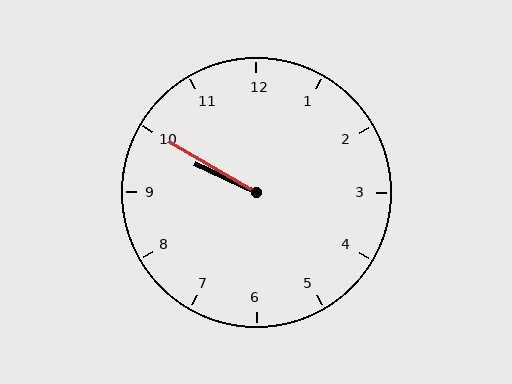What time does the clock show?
9:50.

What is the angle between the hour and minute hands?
Approximately 5 degrees.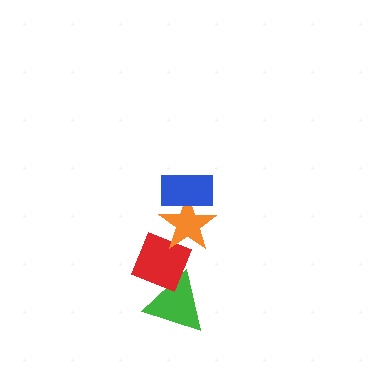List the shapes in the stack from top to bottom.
From top to bottom: the blue rectangle, the orange star, the red diamond, the green triangle.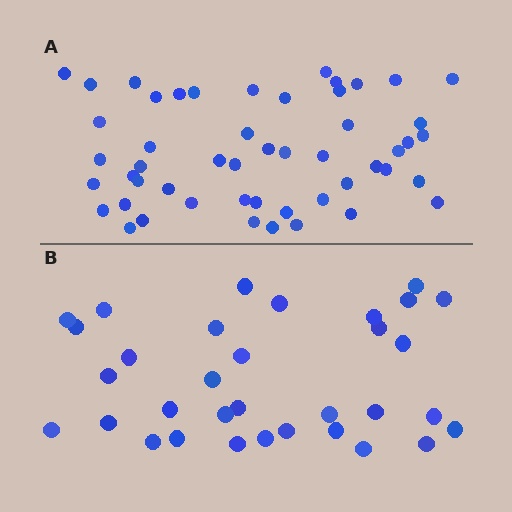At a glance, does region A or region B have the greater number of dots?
Region A (the top region) has more dots.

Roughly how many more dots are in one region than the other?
Region A has approximately 20 more dots than region B.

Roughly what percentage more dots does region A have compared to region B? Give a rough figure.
About 55% more.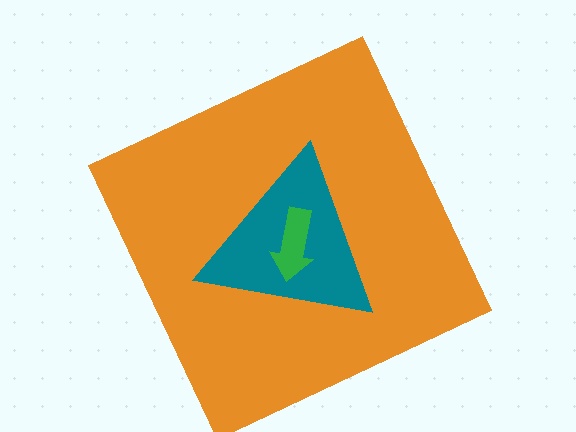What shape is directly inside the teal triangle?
The green arrow.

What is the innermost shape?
The green arrow.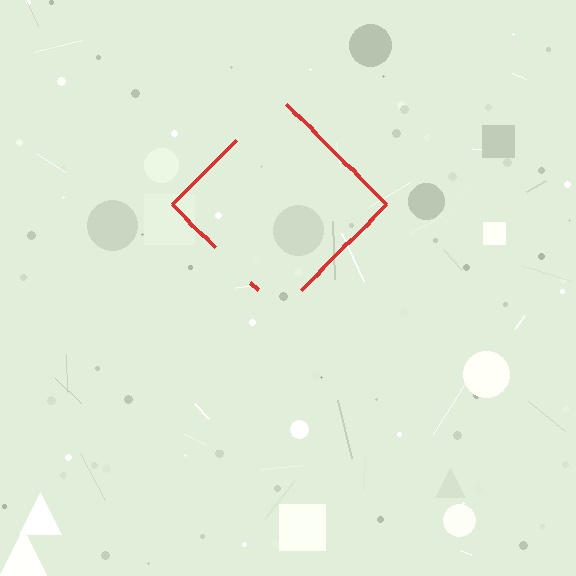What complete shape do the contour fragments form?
The contour fragments form a diamond.